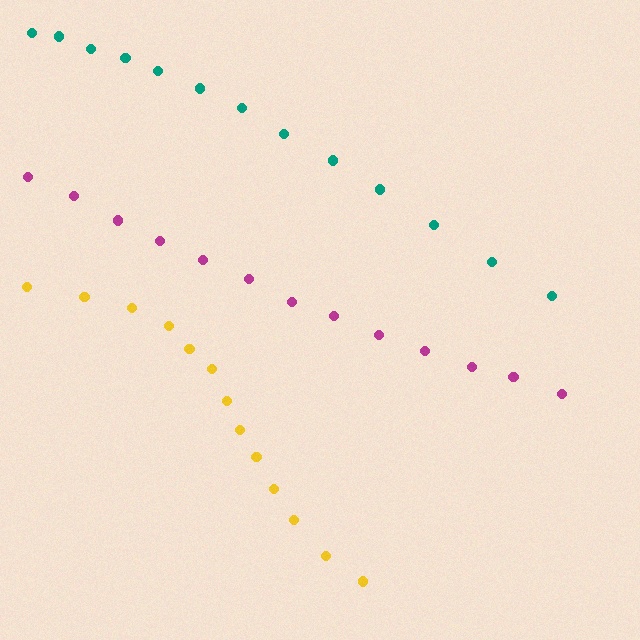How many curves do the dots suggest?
There are 3 distinct paths.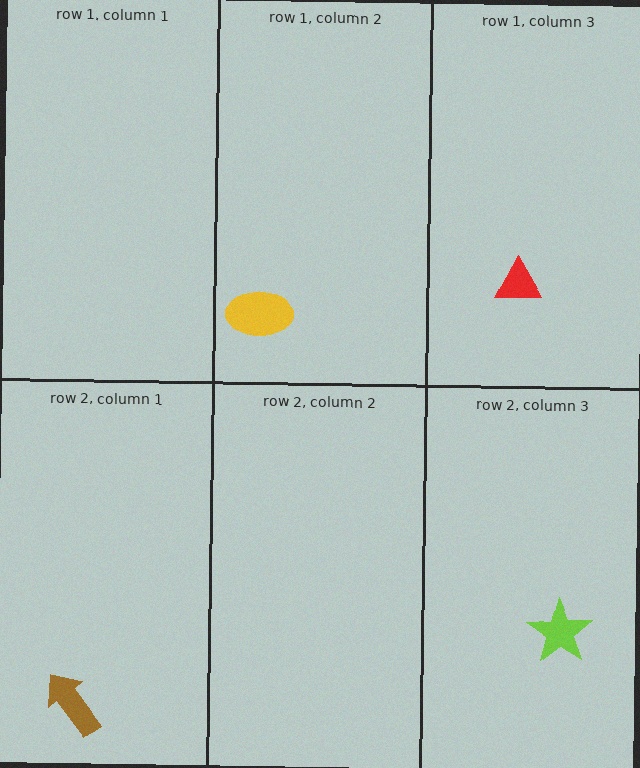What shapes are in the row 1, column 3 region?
The red triangle.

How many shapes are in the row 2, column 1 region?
1.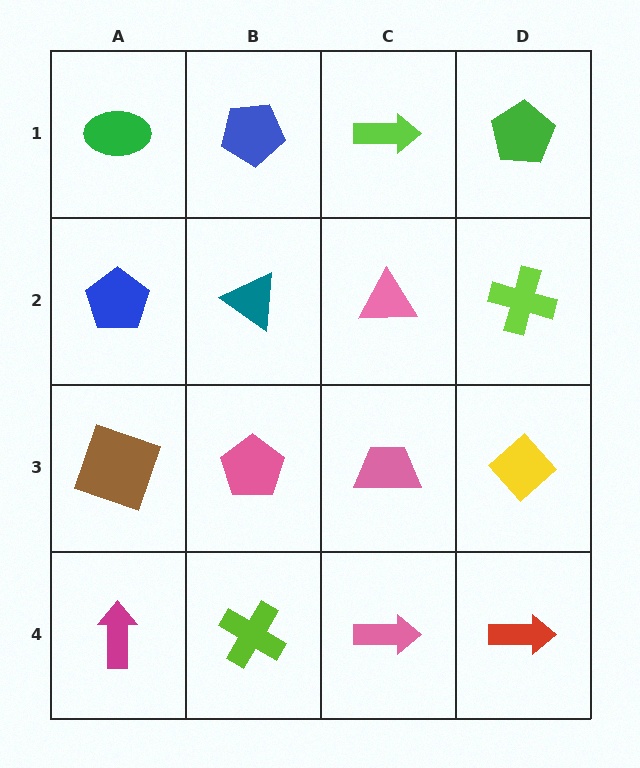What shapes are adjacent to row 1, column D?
A lime cross (row 2, column D), a lime arrow (row 1, column C).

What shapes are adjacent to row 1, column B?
A teal triangle (row 2, column B), a green ellipse (row 1, column A), a lime arrow (row 1, column C).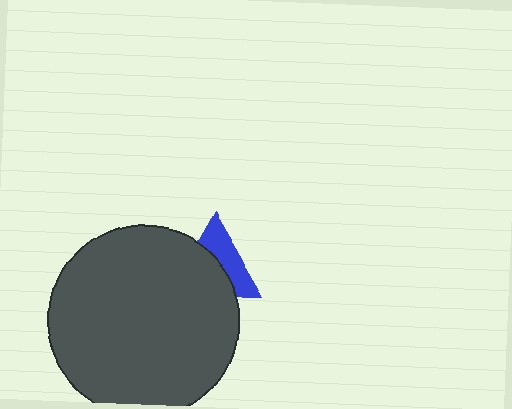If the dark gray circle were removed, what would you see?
You would see the complete blue triangle.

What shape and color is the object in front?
The object in front is a dark gray circle.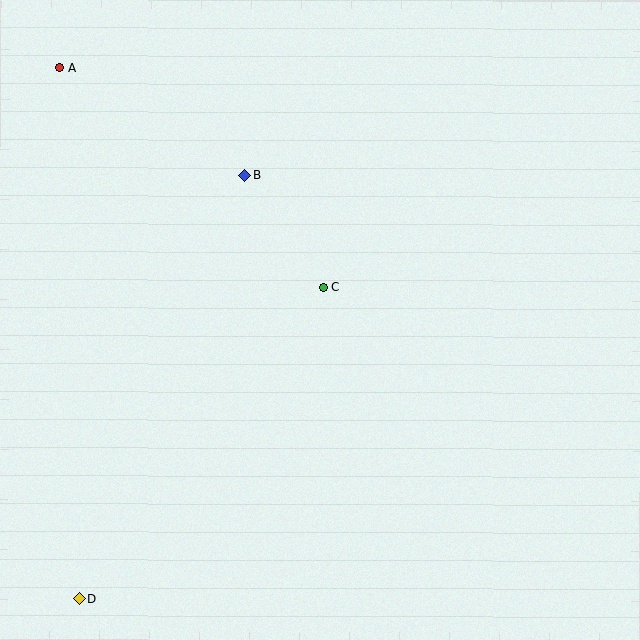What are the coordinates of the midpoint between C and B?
The midpoint between C and B is at (284, 231).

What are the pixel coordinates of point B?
Point B is at (245, 175).